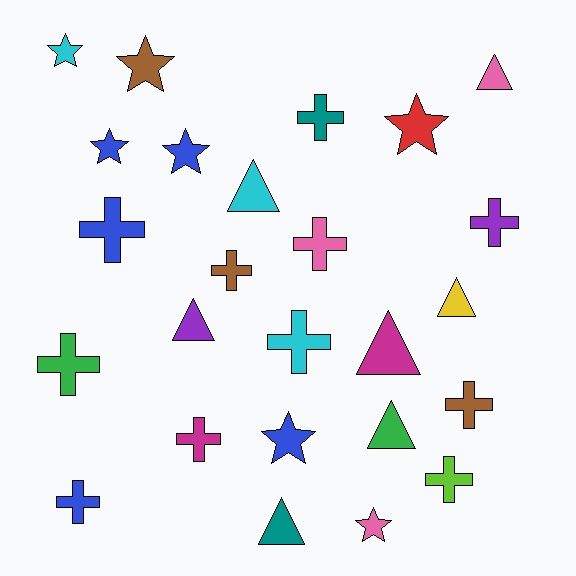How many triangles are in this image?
There are 7 triangles.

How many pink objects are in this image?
There are 3 pink objects.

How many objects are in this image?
There are 25 objects.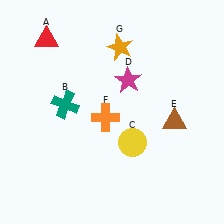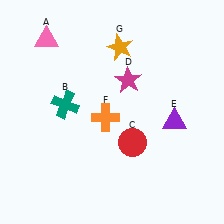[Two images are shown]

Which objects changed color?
A changed from red to pink. C changed from yellow to red. E changed from brown to purple.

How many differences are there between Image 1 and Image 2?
There are 3 differences between the two images.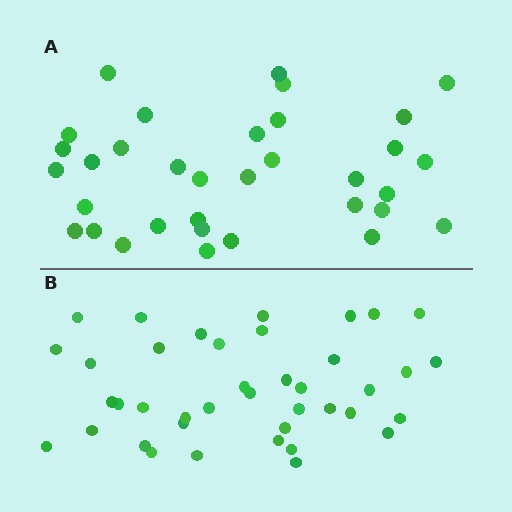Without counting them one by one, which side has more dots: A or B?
Region B (the bottom region) has more dots.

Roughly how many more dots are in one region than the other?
Region B has about 6 more dots than region A.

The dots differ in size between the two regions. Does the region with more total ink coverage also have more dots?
No. Region A has more total ink coverage because its dots are larger, but region B actually contains more individual dots. Total area can be misleading — the number of items is what matters here.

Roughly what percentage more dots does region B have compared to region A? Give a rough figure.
About 20% more.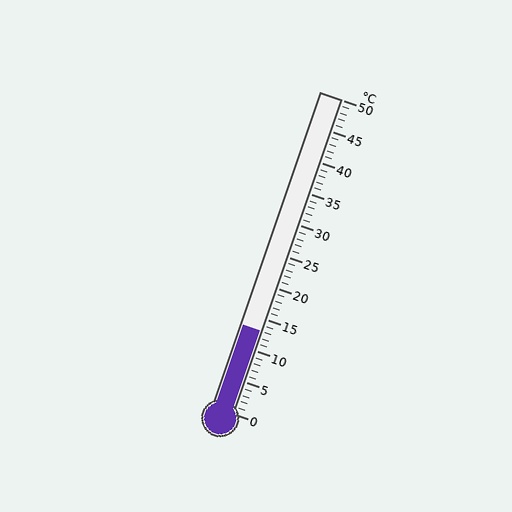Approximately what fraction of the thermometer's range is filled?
The thermometer is filled to approximately 25% of its range.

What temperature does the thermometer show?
The thermometer shows approximately 13°C.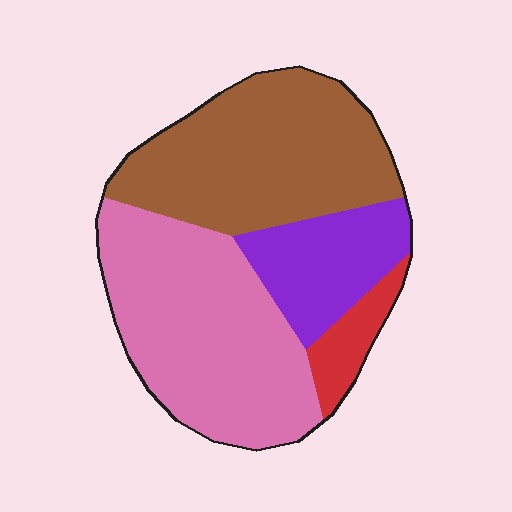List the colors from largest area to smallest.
From largest to smallest: pink, brown, purple, red.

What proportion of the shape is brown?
Brown takes up between a quarter and a half of the shape.